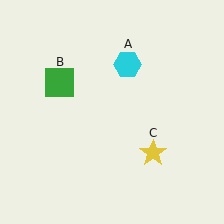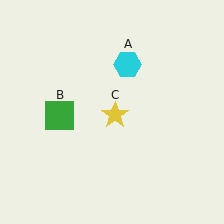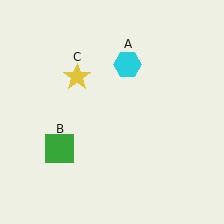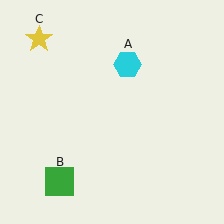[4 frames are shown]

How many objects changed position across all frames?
2 objects changed position: green square (object B), yellow star (object C).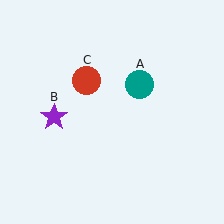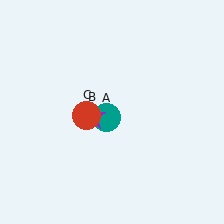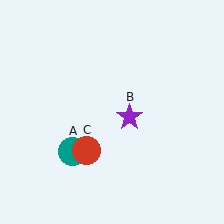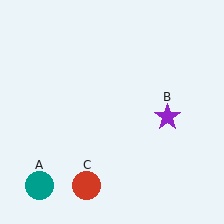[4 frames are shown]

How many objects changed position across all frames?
3 objects changed position: teal circle (object A), purple star (object B), red circle (object C).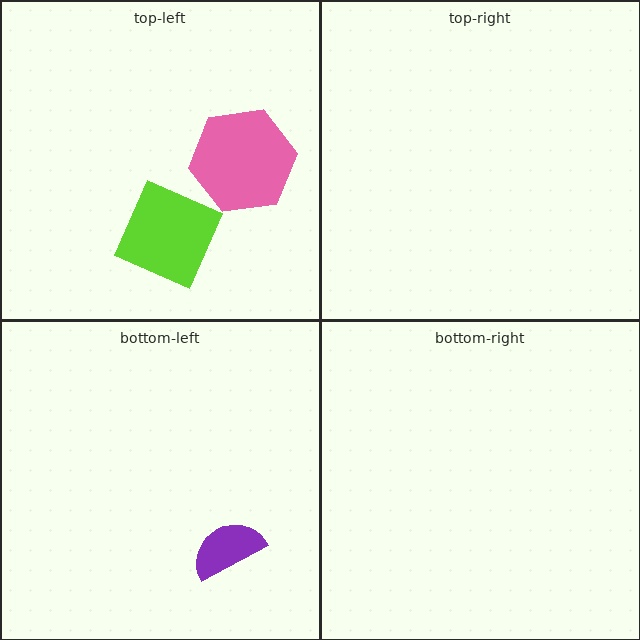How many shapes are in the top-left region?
2.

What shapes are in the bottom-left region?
The purple semicircle.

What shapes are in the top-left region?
The lime square, the pink hexagon.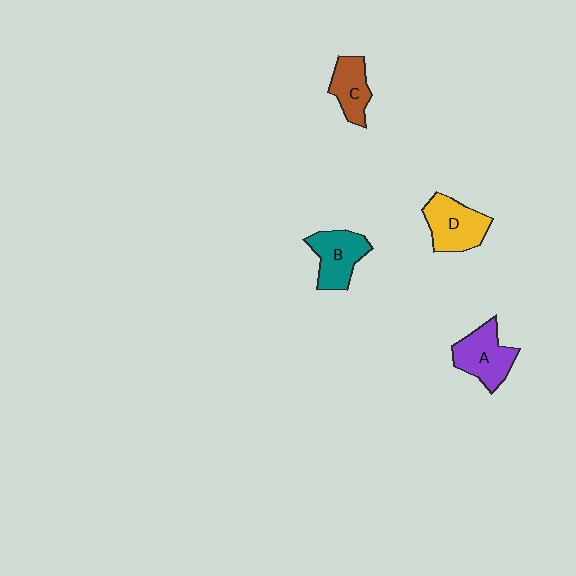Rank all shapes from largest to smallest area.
From largest to smallest: D (yellow), A (purple), B (teal), C (brown).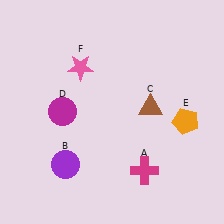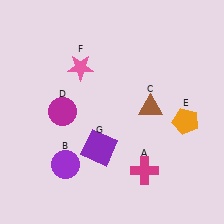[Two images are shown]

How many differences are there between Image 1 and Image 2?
There is 1 difference between the two images.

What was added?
A purple square (G) was added in Image 2.